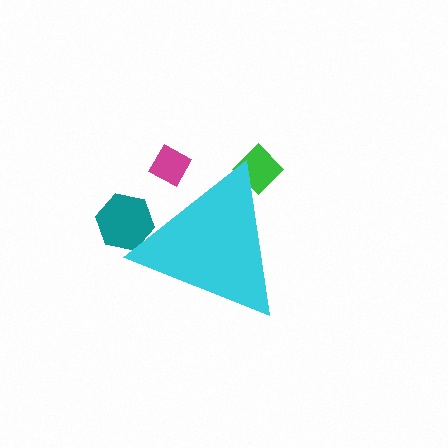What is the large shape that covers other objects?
A cyan triangle.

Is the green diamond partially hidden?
Yes, the green diamond is partially hidden behind the cyan triangle.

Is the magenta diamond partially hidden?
Yes, the magenta diamond is partially hidden behind the cyan triangle.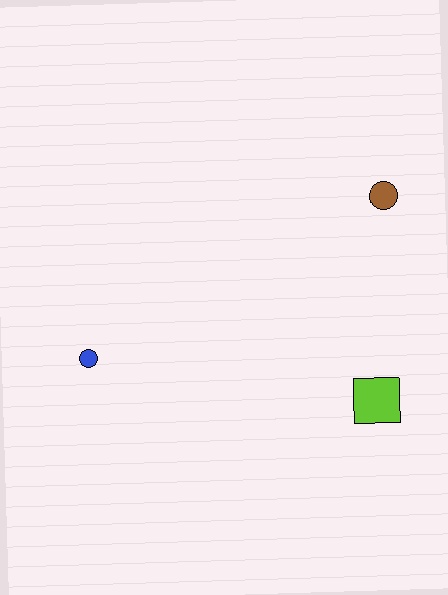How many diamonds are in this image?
There are no diamonds.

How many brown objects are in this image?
There is 1 brown object.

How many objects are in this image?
There are 3 objects.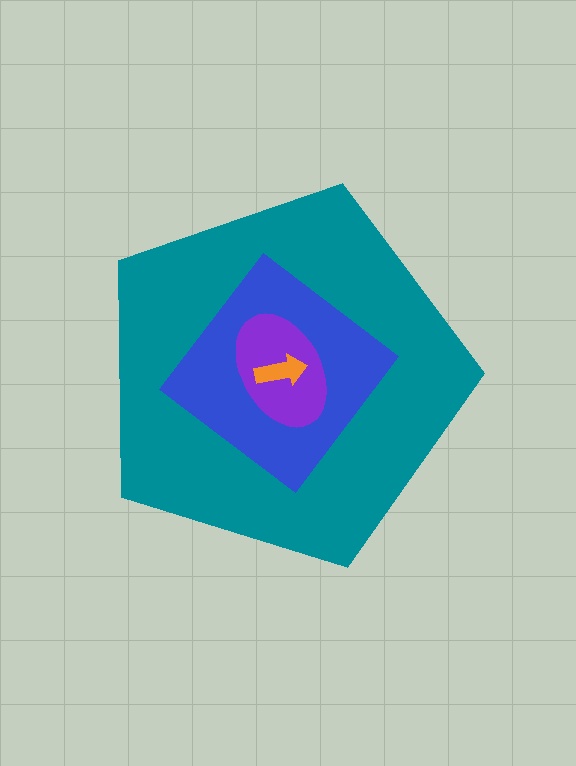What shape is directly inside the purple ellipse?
The orange arrow.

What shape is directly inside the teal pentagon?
The blue diamond.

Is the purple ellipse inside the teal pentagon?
Yes.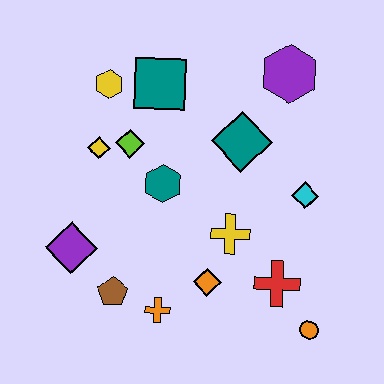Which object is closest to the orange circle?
The red cross is closest to the orange circle.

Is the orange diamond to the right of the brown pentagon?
Yes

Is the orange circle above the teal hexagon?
No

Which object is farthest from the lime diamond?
The orange circle is farthest from the lime diamond.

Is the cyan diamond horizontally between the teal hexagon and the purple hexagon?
No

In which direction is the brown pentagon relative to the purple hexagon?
The brown pentagon is below the purple hexagon.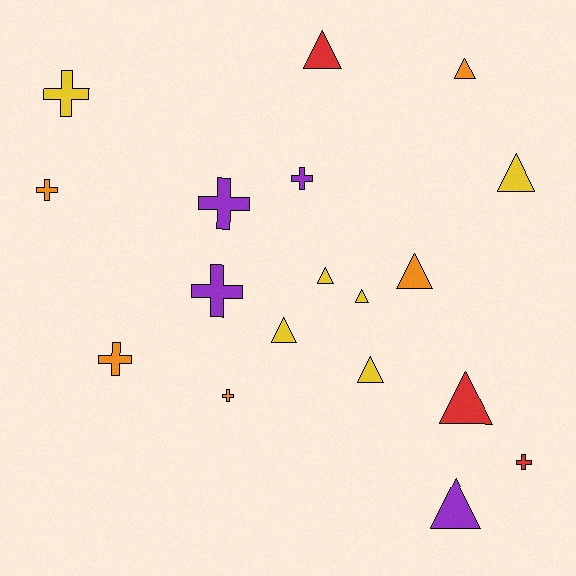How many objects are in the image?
There are 18 objects.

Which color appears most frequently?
Yellow, with 6 objects.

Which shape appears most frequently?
Triangle, with 10 objects.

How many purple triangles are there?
There is 1 purple triangle.